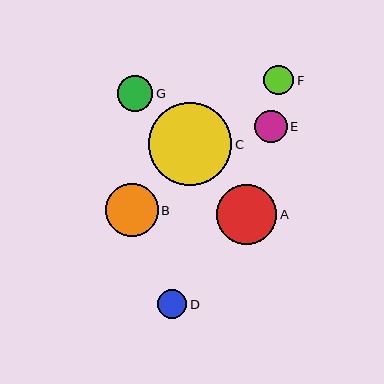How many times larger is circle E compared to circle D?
Circle E is approximately 1.1 times the size of circle D.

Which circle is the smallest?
Circle D is the smallest with a size of approximately 29 pixels.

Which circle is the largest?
Circle C is the largest with a size of approximately 83 pixels.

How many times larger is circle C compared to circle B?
Circle C is approximately 1.6 times the size of circle B.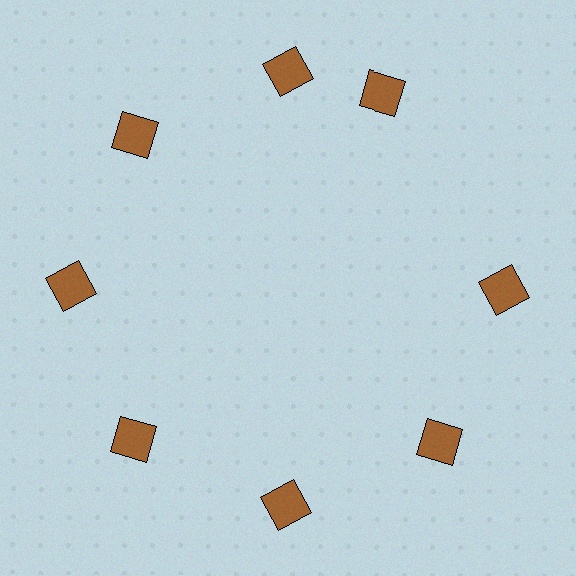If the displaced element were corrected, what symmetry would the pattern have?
It would have 8-fold rotational symmetry — the pattern would map onto itself every 45 degrees.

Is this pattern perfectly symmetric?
No. The 8 brown squares are arranged in a ring, but one element near the 2 o'clock position is rotated out of alignment along the ring, breaking the 8-fold rotational symmetry.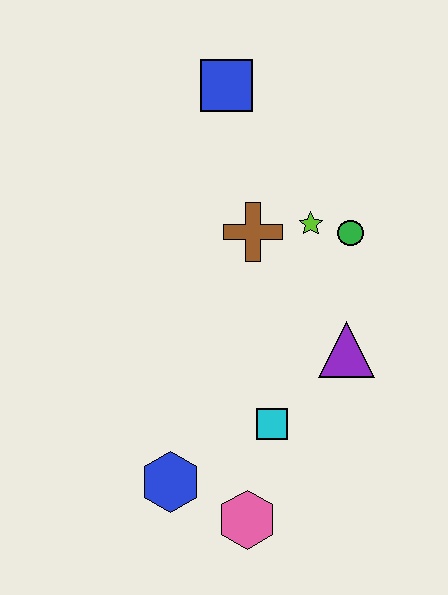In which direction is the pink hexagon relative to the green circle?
The pink hexagon is below the green circle.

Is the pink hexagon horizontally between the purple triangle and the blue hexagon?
Yes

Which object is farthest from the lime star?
The pink hexagon is farthest from the lime star.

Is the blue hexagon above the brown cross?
No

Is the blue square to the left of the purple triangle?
Yes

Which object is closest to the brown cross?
The lime star is closest to the brown cross.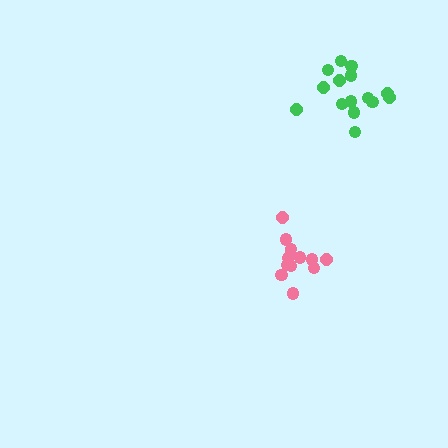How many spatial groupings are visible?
There are 2 spatial groupings.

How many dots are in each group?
Group 1: 15 dots, Group 2: 13 dots (28 total).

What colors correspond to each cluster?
The clusters are colored: green, pink.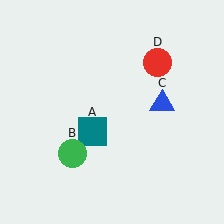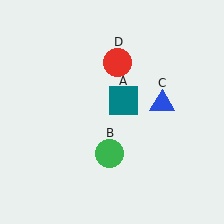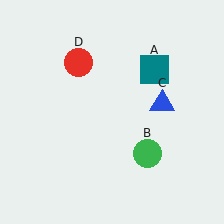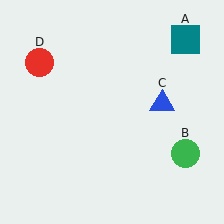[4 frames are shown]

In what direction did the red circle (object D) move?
The red circle (object D) moved left.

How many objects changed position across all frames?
3 objects changed position: teal square (object A), green circle (object B), red circle (object D).